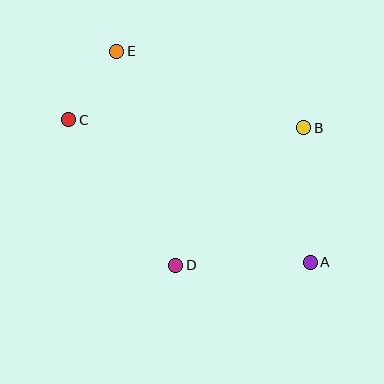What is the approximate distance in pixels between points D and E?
The distance between D and E is approximately 222 pixels.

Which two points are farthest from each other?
Points A and E are farthest from each other.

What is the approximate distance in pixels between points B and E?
The distance between B and E is approximately 202 pixels.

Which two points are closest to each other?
Points C and E are closest to each other.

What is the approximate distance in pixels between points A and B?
The distance between A and B is approximately 135 pixels.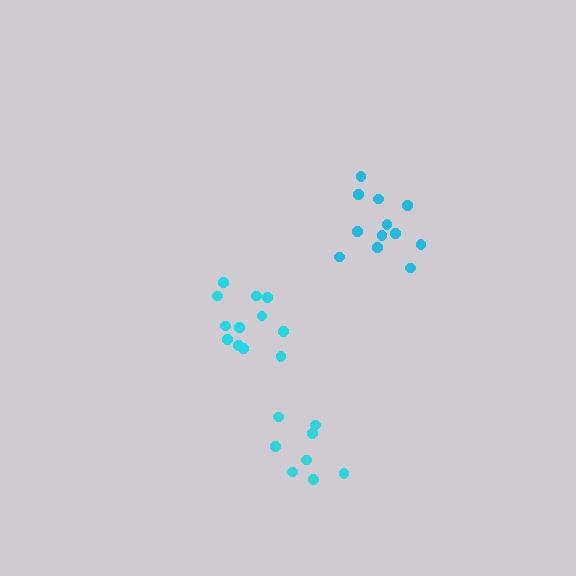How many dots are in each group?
Group 1: 12 dots, Group 2: 12 dots, Group 3: 8 dots (32 total).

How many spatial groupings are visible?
There are 3 spatial groupings.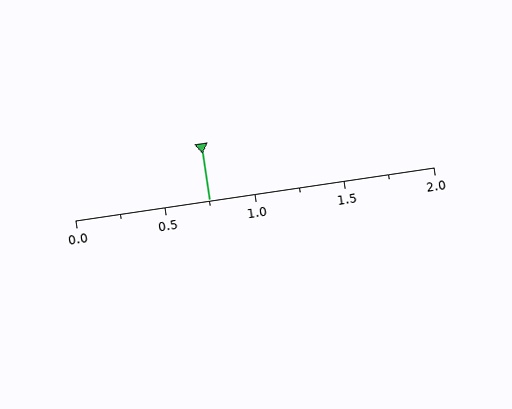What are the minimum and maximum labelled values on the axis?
The axis runs from 0.0 to 2.0.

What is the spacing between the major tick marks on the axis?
The major ticks are spaced 0.5 apart.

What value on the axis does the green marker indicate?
The marker indicates approximately 0.75.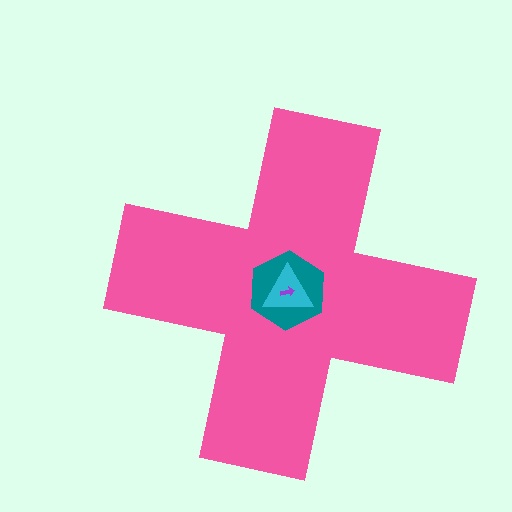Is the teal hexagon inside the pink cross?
Yes.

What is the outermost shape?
The pink cross.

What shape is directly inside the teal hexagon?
The cyan triangle.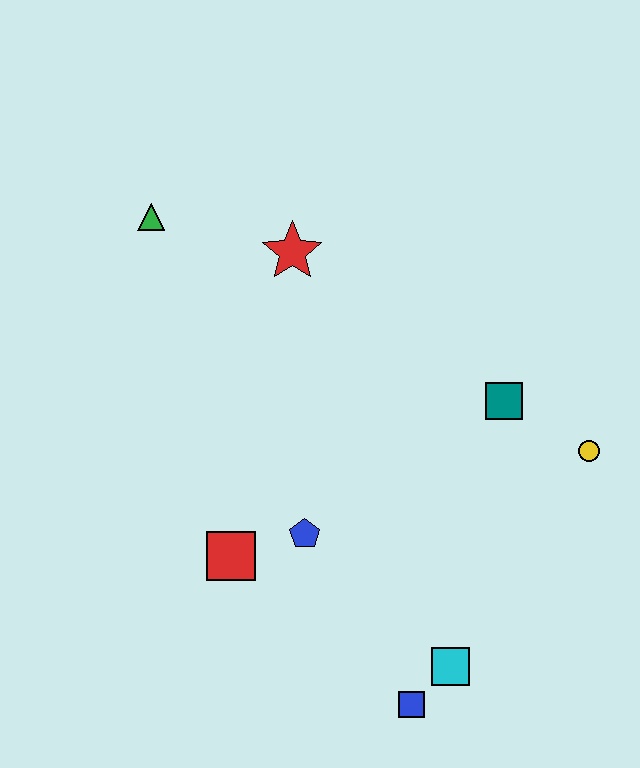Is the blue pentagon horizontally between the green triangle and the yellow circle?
Yes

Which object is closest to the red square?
The blue pentagon is closest to the red square.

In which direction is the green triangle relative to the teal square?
The green triangle is to the left of the teal square.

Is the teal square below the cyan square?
No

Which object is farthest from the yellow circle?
The green triangle is farthest from the yellow circle.